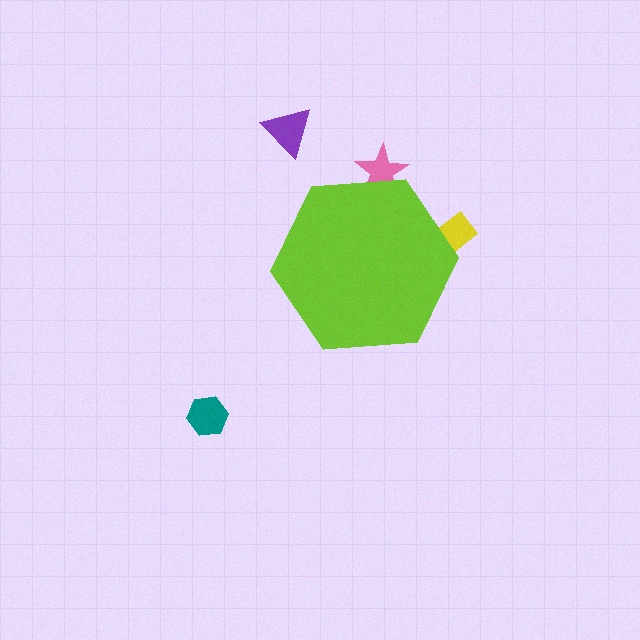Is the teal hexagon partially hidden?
No, the teal hexagon is fully visible.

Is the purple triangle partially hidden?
No, the purple triangle is fully visible.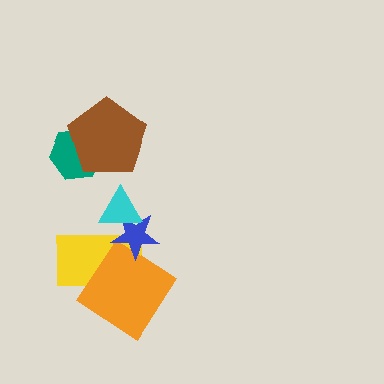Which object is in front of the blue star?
The cyan triangle is in front of the blue star.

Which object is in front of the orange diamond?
The blue star is in front of the orange diamond.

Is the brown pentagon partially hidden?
No, no other shape covers it.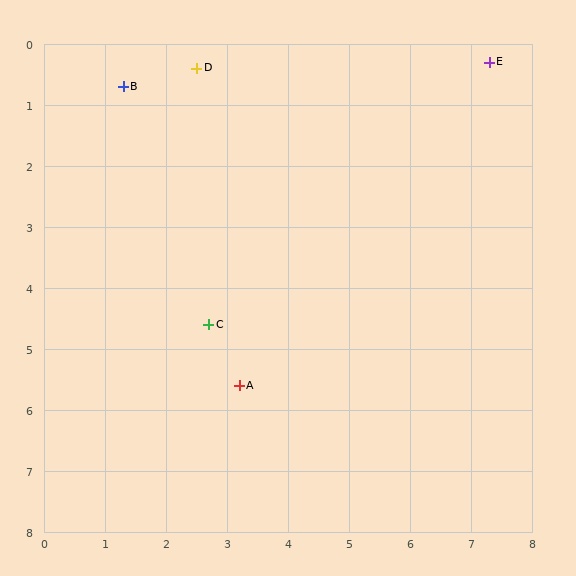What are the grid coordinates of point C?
Point C is at approximately (2.7, 4.6).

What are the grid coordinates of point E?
Point E is at approximately (7.3, 0.3).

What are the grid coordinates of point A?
Point A is at approximately (3.2, 5.6).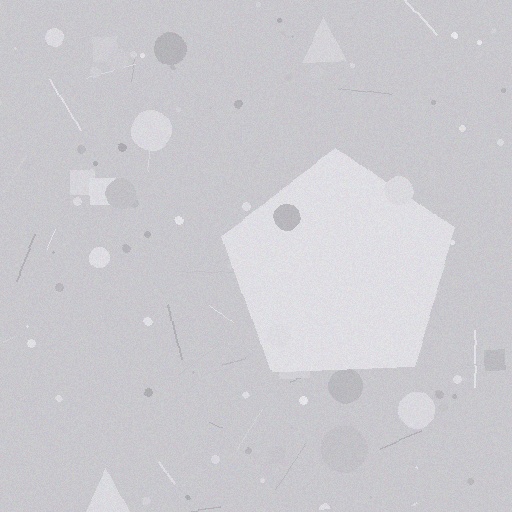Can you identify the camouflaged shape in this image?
The camouflaged shape is a pentagon.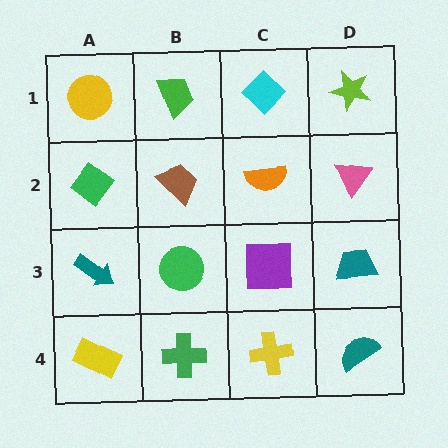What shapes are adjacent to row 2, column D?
A lime star (row 1, column D), a teal trapezoid (row 3, column D), an orange semicircle (row 2, column C).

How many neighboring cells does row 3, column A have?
3.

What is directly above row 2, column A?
A yellow circle.